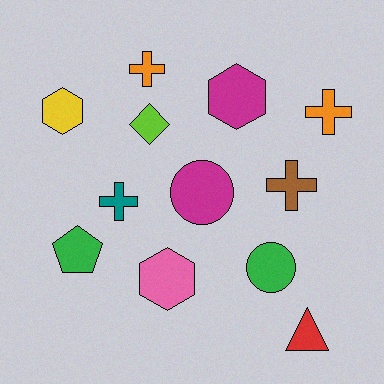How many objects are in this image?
There are 12 objects.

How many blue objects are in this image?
There are no blue objects.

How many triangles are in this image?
There is 1 triangle.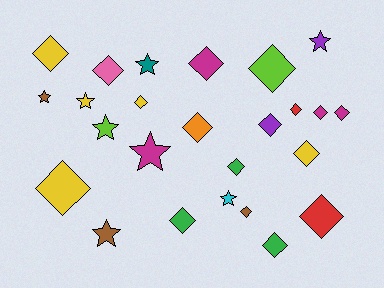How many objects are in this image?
There are 25 objects.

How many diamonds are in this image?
There are 17 diamonds.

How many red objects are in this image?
There are 2 red objects.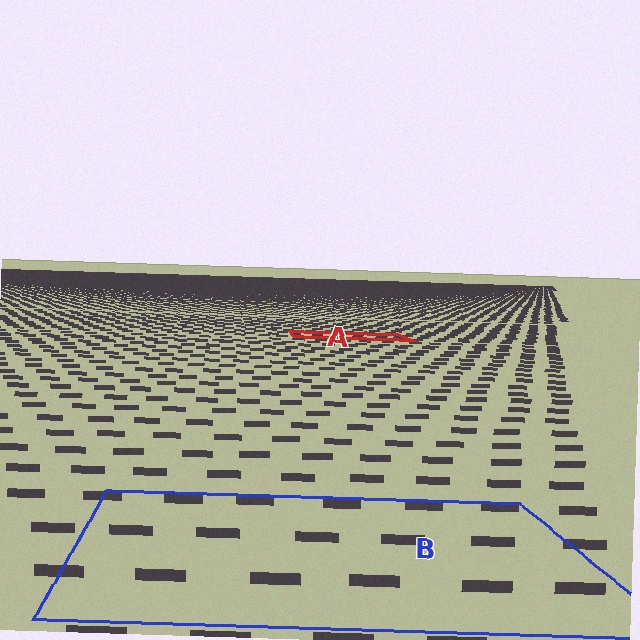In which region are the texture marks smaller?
The texture marks are smaller in region A, because it is farther away.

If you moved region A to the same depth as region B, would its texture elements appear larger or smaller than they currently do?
They would appear larger. At a closer depth, the same texture elements are projected at a bigger on-screen size.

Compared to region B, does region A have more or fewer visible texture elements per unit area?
Region A has more texture elements per unit area — they are packed more densely because it is farther away.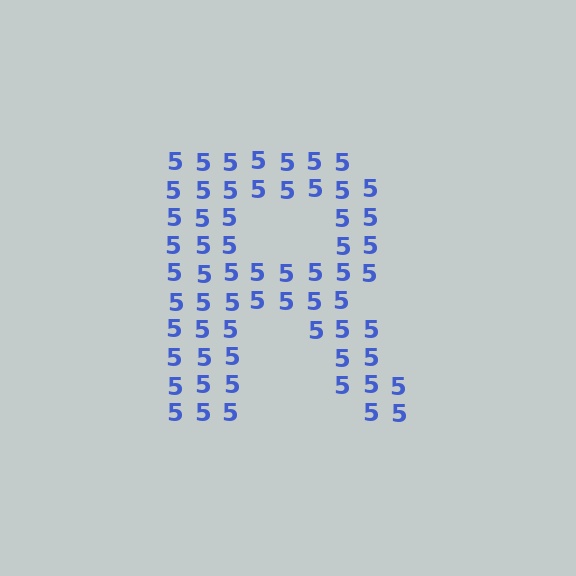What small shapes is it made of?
It is made of small digit 5's.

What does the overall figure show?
The overall figure shows the letter R.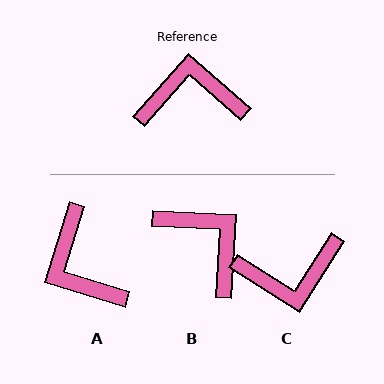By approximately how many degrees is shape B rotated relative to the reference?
Approximately 51 degrees clockwise.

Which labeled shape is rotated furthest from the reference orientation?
C, about 171 degrees away.